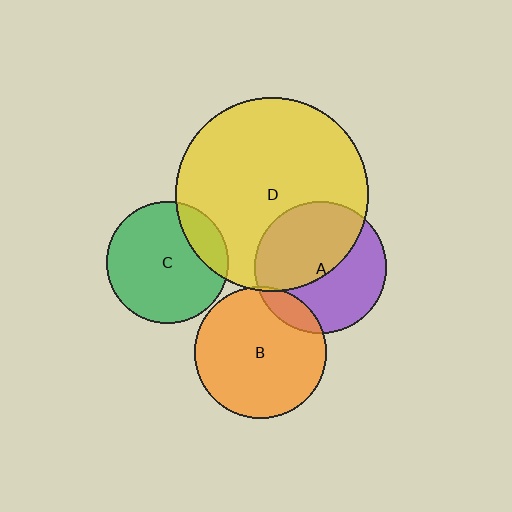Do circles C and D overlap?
Yes.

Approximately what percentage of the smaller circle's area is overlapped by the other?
Approximately 20%.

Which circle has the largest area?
Circle D (yellow).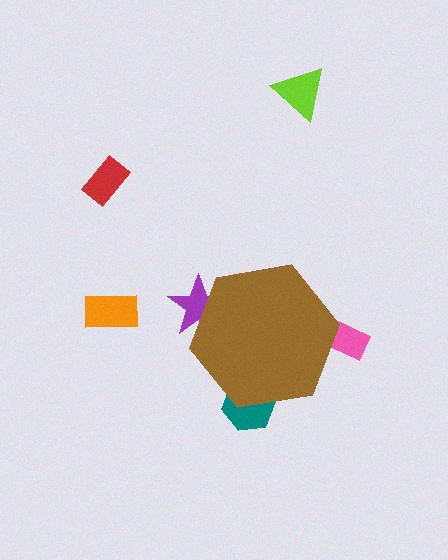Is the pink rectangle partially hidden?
Yes, the pink rectangle is partially hidden behind the brown hexagon.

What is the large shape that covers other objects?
A brown hexagon.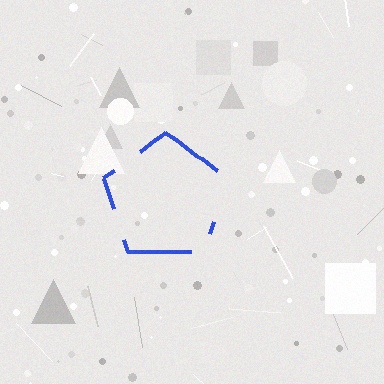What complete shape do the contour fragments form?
The contour fragments form a pentagon.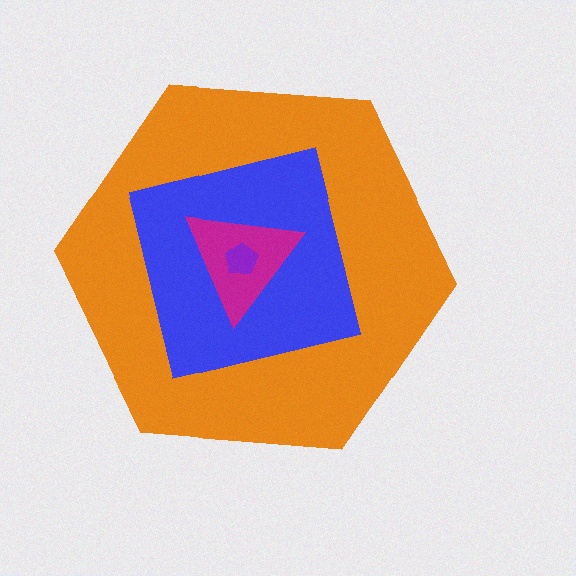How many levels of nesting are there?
4.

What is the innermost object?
The purple pentagon.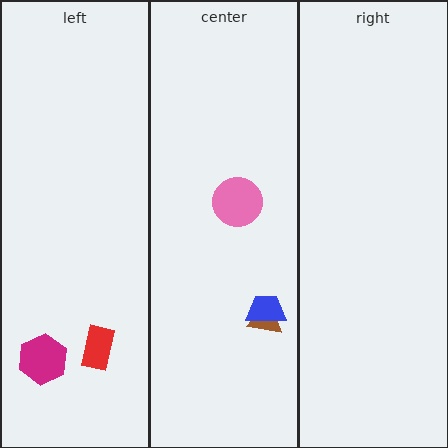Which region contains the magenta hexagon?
The left region.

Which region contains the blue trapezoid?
The center region.